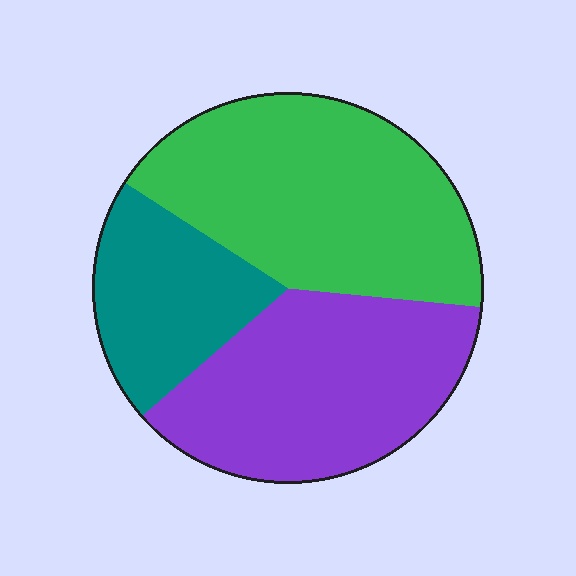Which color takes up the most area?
Green, at roughly 40%.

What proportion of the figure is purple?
Purple covers roughly 35% of the figure.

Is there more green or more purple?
Green.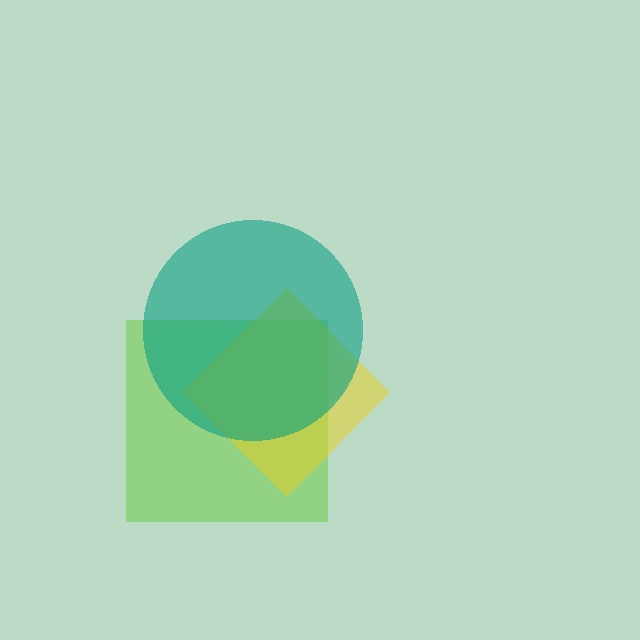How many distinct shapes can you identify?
There are 3 distinct shapes: a lime square, a yellow diamond, a teal circle.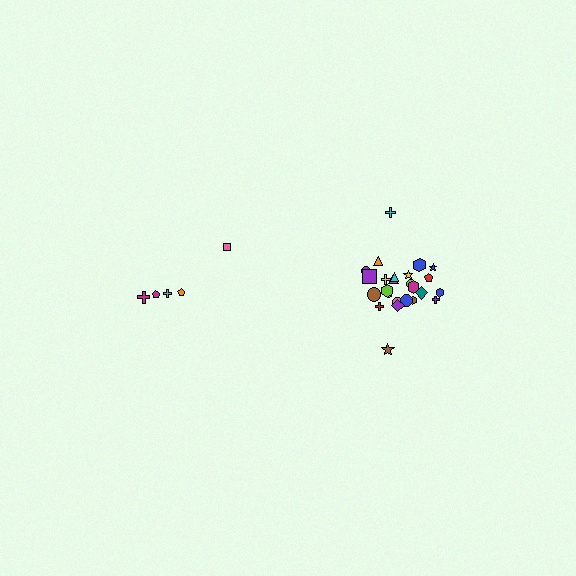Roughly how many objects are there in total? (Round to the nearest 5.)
Roughly 30 objects in total.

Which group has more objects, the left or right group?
The right group.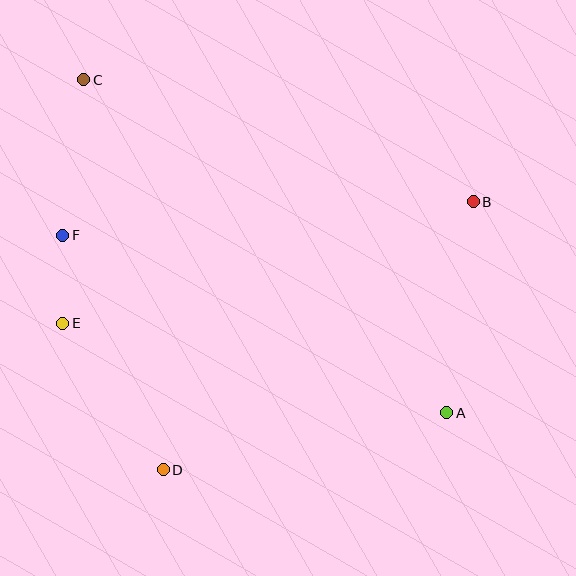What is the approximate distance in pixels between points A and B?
The distance between A and B is approximately 213 pixels.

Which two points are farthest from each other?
Points A and C are farthest from each other.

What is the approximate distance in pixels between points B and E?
The distance between B and E is approximately 428 pixels.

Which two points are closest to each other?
Points E and F are closest to each other.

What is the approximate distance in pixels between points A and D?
The distance between A and D is approximately 289 pixels.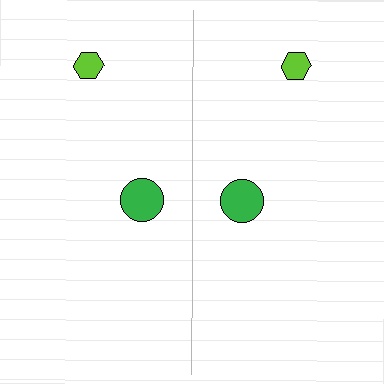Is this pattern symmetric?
Yes, this pattern has bilateral (reflection) symmetry.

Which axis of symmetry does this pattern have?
The pattern has a vertical axis of symmetry running through the center of the image.